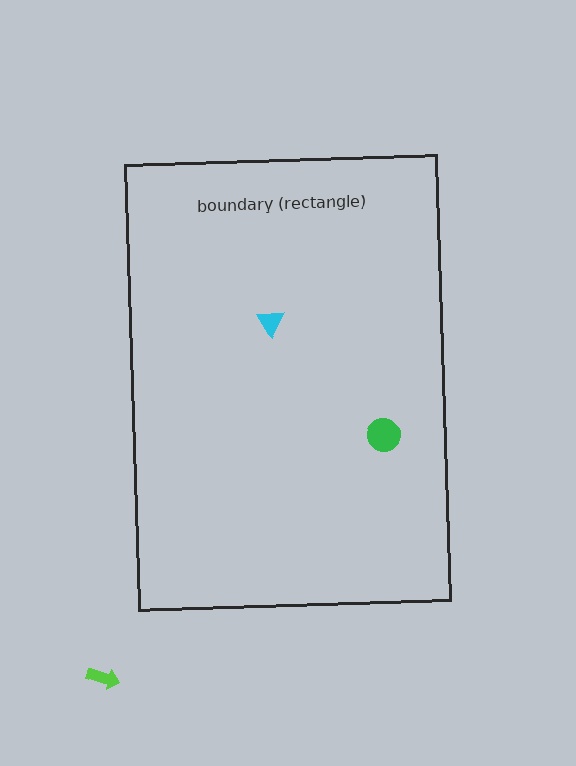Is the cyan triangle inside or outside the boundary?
Inside.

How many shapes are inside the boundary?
2 inside, 1 outside.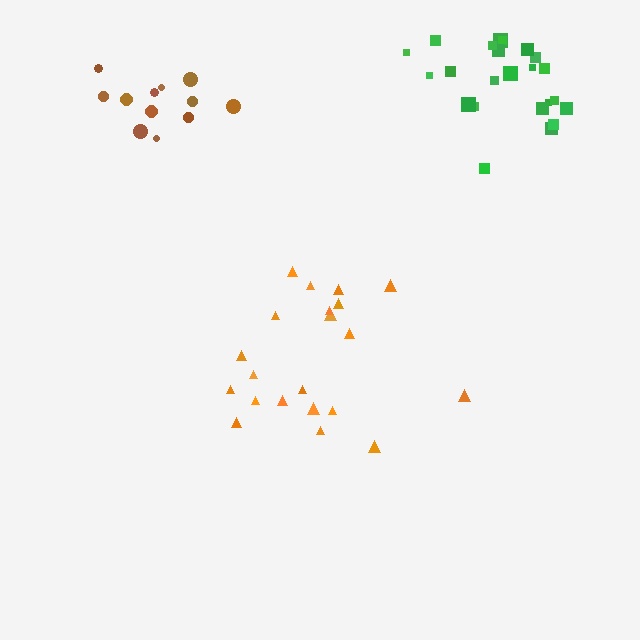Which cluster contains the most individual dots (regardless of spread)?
Green (23).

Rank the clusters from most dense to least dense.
brown, green, orange.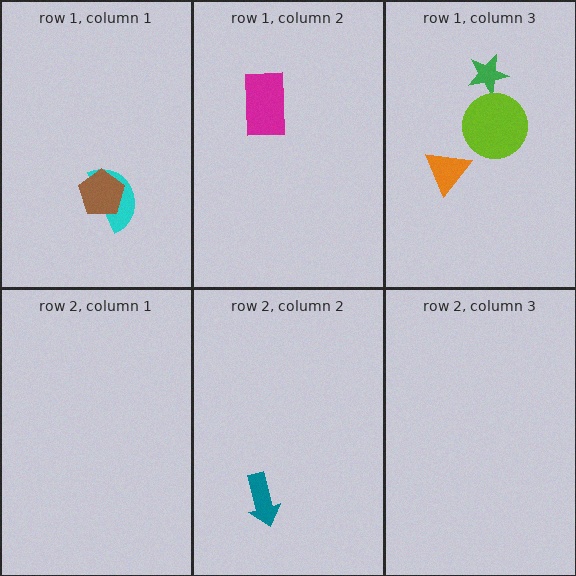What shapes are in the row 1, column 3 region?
The orange triangle, the green star, the lime circle.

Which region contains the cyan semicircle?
The row 1, column 1 region.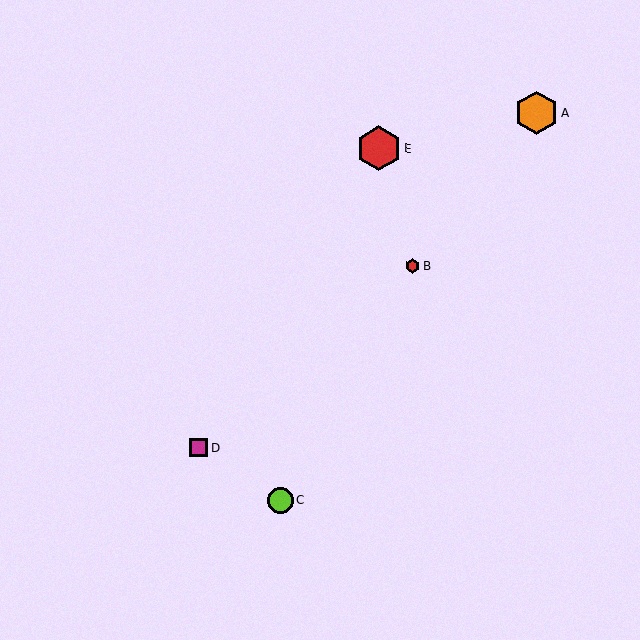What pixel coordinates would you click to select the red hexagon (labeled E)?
Click at (379, 148) to select the red hexagon E.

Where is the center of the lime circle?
The center of the lime circle is at (280, 500).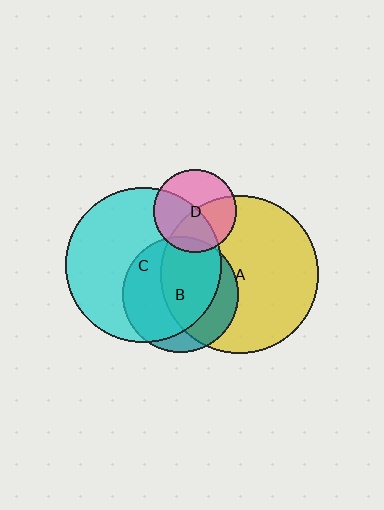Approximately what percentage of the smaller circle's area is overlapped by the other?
Approximately 45%.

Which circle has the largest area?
Circle A (yellow).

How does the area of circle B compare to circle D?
Approximately 2.0 times.